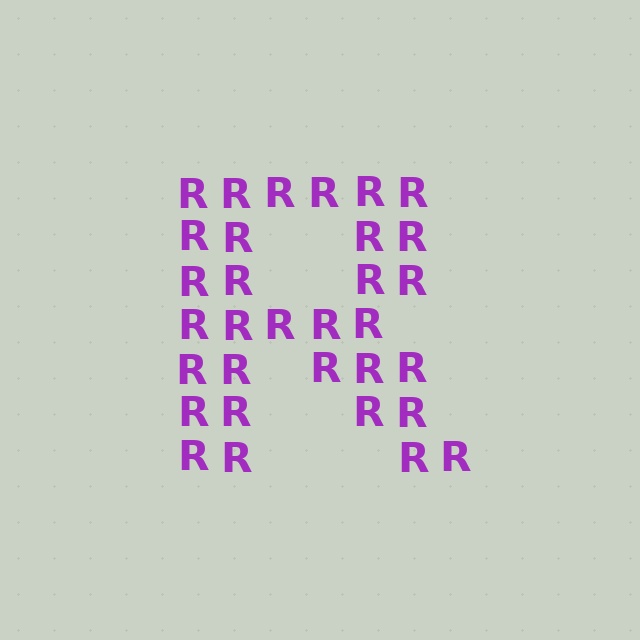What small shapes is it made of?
It is made of small letter R's.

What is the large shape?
The large shape is the letter R.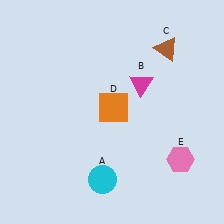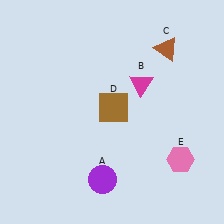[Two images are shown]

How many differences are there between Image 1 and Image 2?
There are 2 differences between the two images.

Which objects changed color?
A changed from cyan to purple. D changed from orange to brown.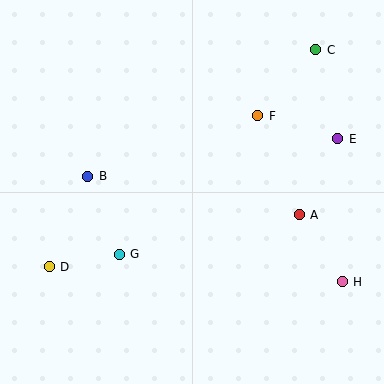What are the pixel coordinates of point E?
Point E is at (338, 139).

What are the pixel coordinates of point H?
Point H is at (342, 282).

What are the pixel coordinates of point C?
Point C is at (316, 50).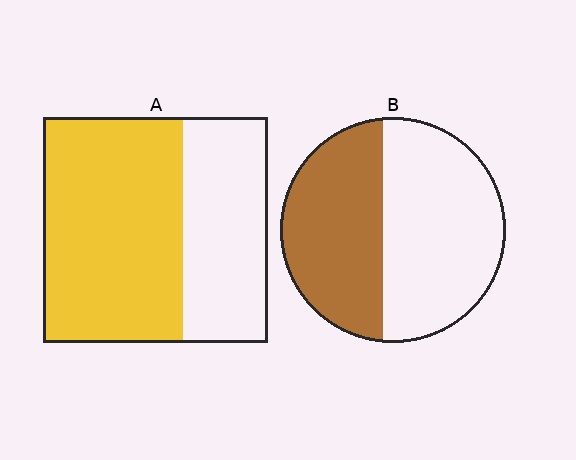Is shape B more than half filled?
No.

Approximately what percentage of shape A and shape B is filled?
A is approximately 60% and B is approximately 45%.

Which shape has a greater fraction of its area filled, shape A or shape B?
Shape A.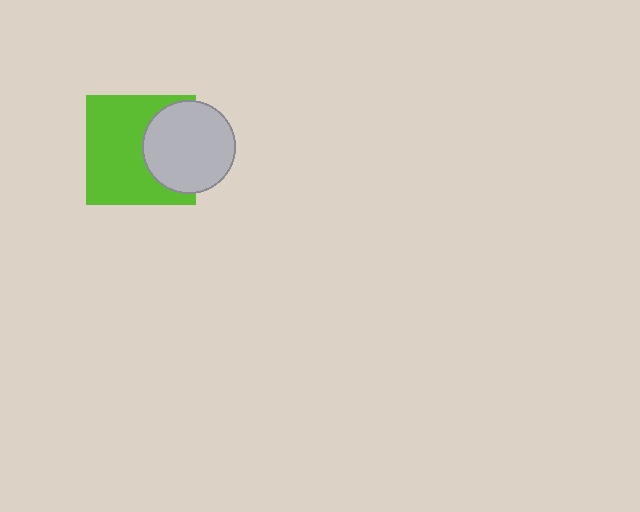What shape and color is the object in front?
The object in front is a light gray circle.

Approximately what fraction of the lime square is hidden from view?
Roughly 34% of the lime square is hidden behind the light gray circle.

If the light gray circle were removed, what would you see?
You would see the complete lime square.